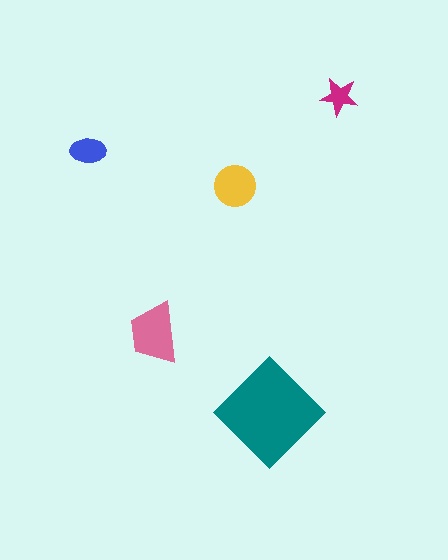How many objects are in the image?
There are 5 objects in the image.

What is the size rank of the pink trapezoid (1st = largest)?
2nd.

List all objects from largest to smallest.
The teal diamond, the pink trapezoid, the yellow circle, the blue ellipse, the magenta star.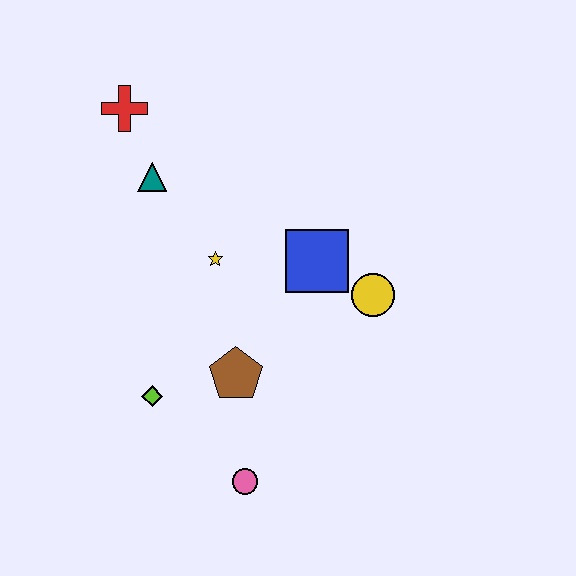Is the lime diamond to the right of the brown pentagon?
No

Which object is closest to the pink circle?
The brown pentagon is closest to the pink circle.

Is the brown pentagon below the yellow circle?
Yes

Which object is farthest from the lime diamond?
The red cross is farthest from the lime diamond.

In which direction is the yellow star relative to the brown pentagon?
The yellow star is above the brown pentagon.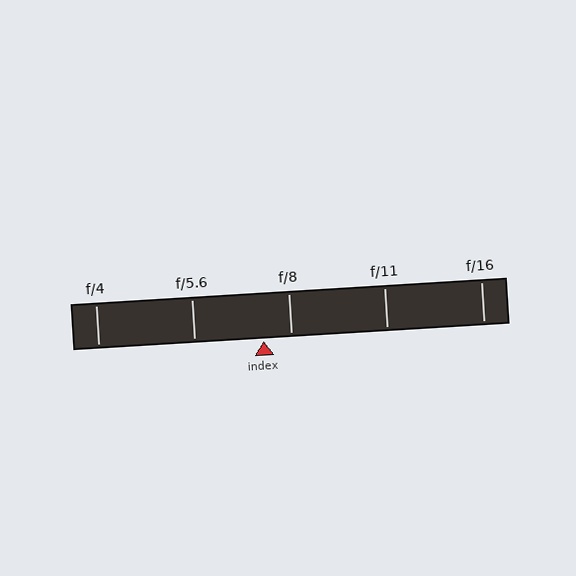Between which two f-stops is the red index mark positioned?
The index mark is between f/5.6 and f/8.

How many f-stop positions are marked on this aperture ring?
There are 5 f-stop positions marked.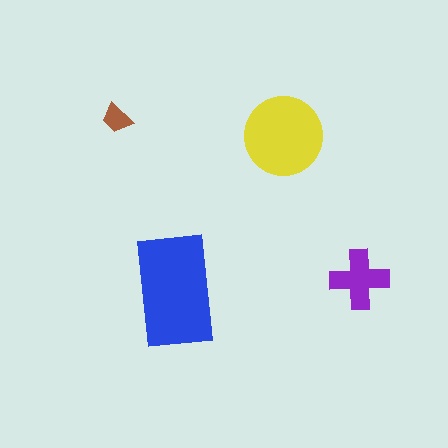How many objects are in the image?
There are 4 objects in the image.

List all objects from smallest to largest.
The brown trapezoid, the purple cross, the yellow circle, the blue rectangle.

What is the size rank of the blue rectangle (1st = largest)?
1st.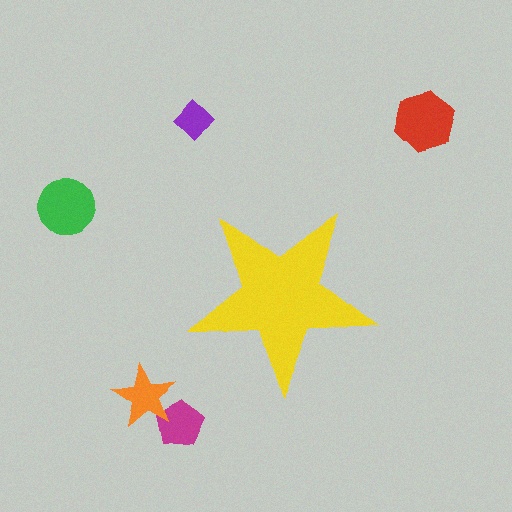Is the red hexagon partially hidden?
No, the red hexagon is fully visible.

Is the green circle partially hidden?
No, the green circle is fully visible.